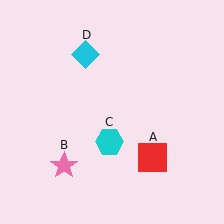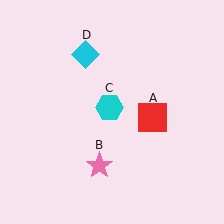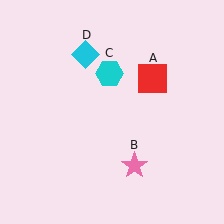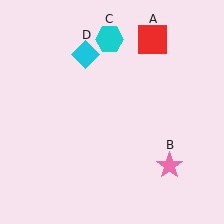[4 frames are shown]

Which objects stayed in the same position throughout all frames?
Cyan diamond (object D) remained stationary.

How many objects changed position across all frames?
3 objects changed position: red square (object A), pink star (object B), cyan hexagon (object C).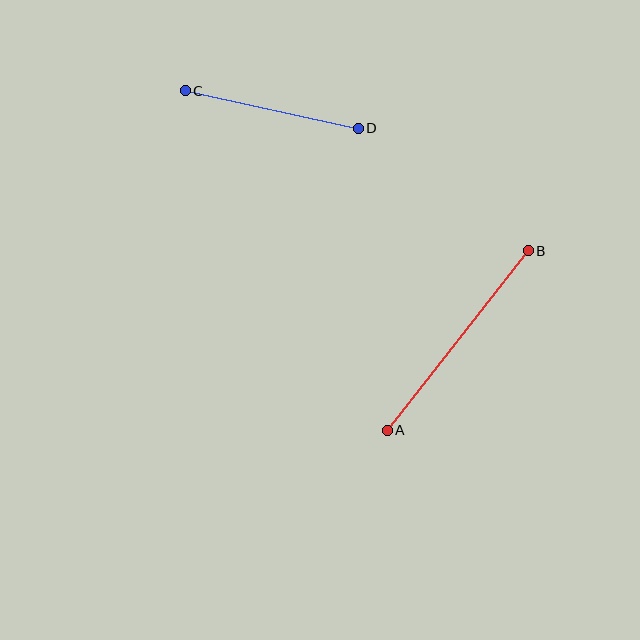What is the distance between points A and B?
The distance is approximately 229 pixels.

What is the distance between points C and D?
The distance is approximately 177 pixels.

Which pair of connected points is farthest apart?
Points A and B are farthest apart.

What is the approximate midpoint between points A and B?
The midpoint is at approximately (458, 340) pixels.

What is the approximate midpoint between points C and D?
The midpoint is at approximately (272, 110) pixels.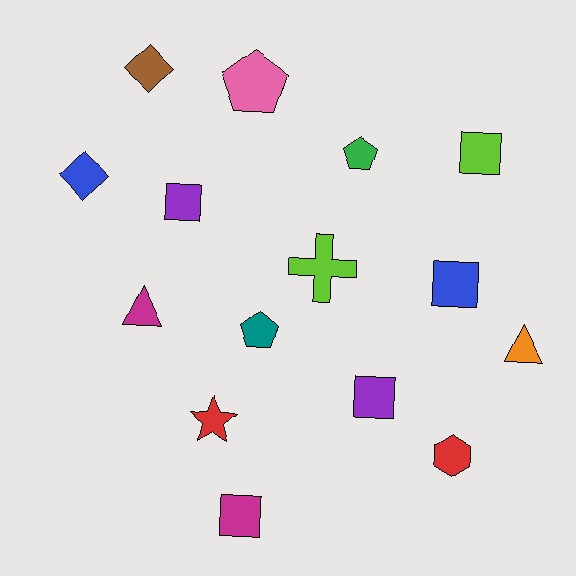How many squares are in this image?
There are 5 squares.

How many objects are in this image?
There are 15 objects.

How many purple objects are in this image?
There are 2 purple objects.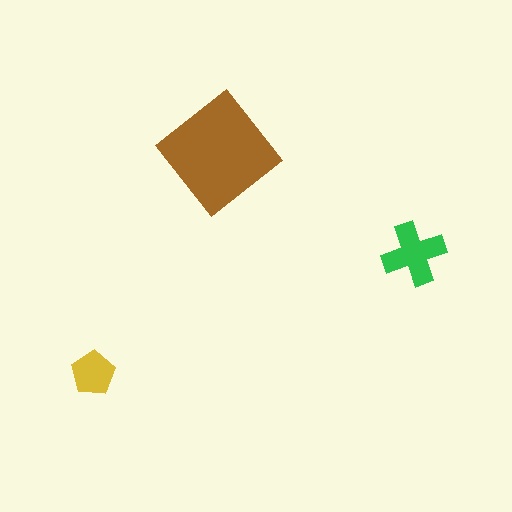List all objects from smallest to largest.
The yellow pentagon, the green cross, the brown diamond.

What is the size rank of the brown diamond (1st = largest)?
1st.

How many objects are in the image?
There are 3 objects in the image.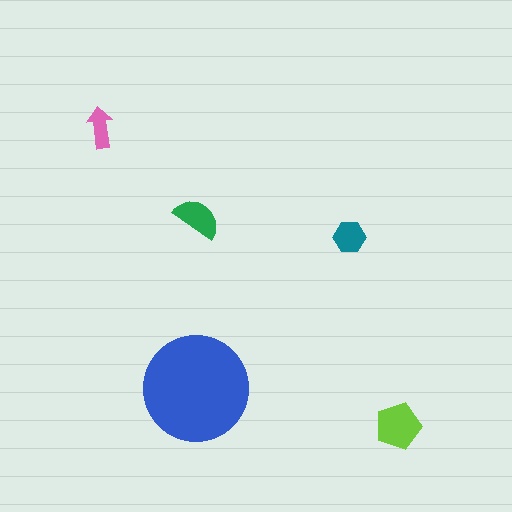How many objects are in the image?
There are 5 objects in the image.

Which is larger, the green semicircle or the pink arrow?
The green semicircle.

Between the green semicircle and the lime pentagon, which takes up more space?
The lime pentagon.